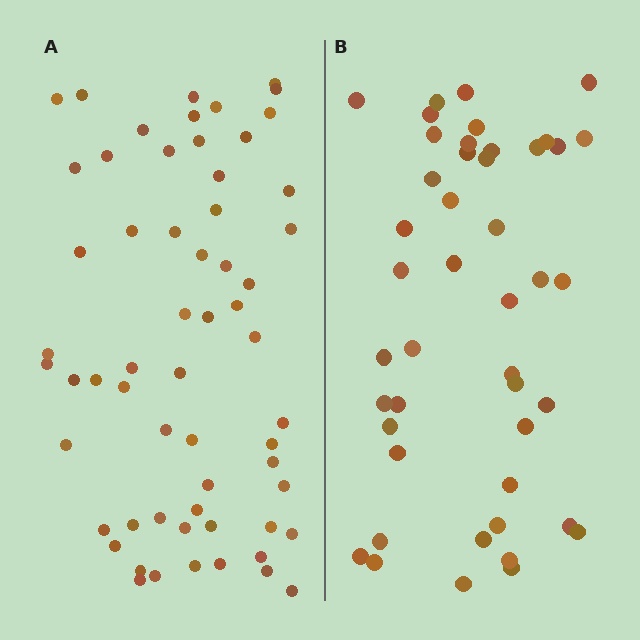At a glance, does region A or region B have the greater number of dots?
Region A (the left region) has more dots.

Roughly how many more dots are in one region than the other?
Region A has approximately 15 more dots than region B.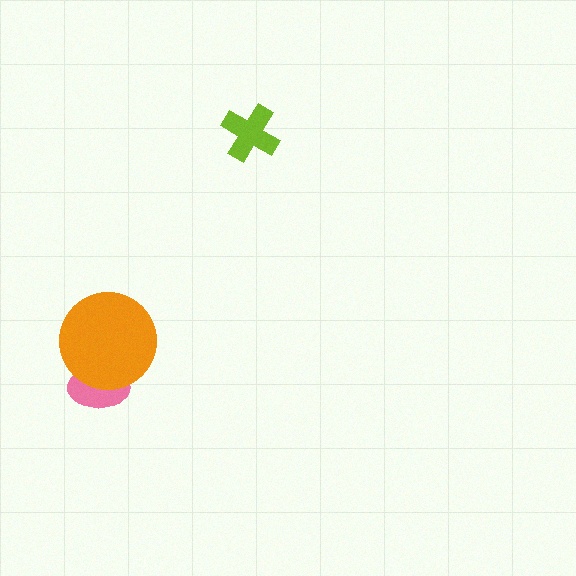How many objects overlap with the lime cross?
0 objects overlap with the lime cross.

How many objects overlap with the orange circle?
1 object overlaps with the orange circle.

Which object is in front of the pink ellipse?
The orange circle is in front of the pink ellipse.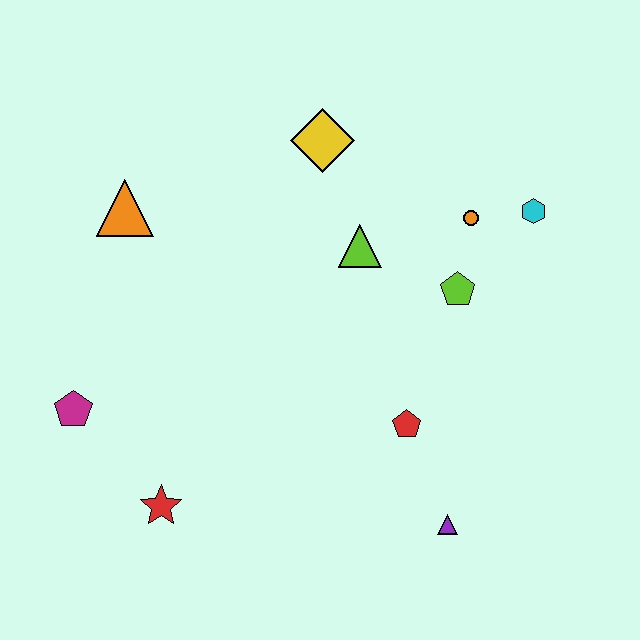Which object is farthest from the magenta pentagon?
The cyan hexagon is farthest from the magenta pentagon.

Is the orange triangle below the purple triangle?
No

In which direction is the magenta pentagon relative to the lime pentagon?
The magenta pentagon is to the left of the lime pentagon.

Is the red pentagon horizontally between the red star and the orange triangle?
No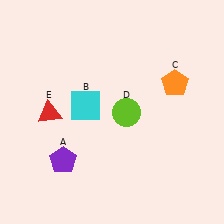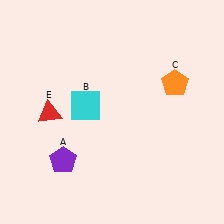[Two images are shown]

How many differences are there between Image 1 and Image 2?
There is 1 difference between the two images.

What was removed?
The lime circle (D) was removed in Image 2.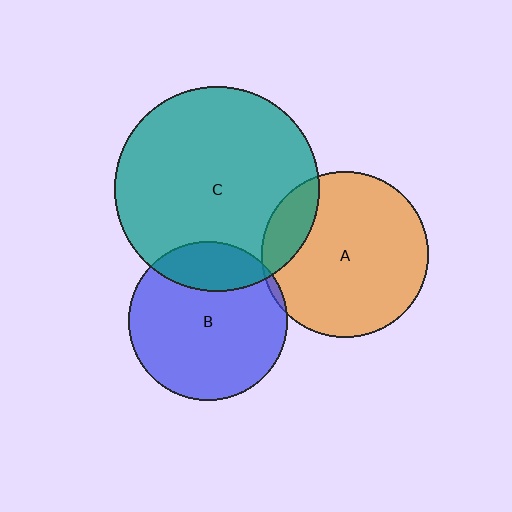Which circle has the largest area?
Circle C (teal).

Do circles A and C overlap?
Yes.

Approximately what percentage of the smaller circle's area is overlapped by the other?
Approximately 15%.